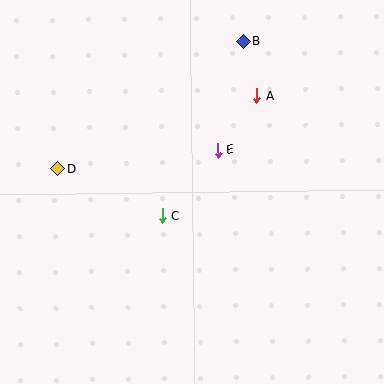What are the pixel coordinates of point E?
Point E is at (217, 150).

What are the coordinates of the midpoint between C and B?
The midpoint between C and B is at (203, 129).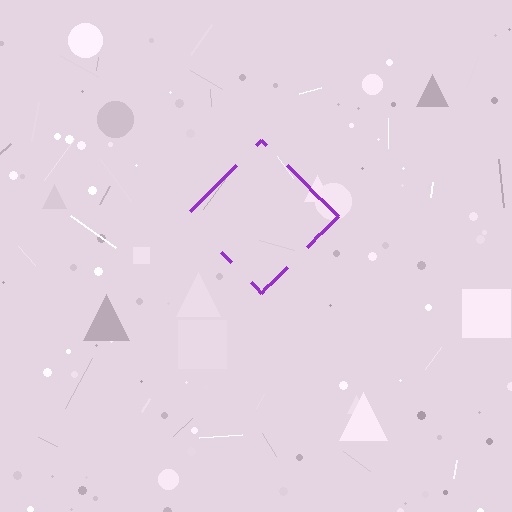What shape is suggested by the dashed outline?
The dashed outline suggests a diamond.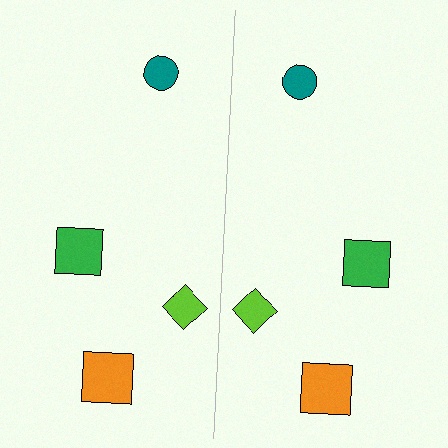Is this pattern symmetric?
Yes, this pattern has bilateral (reflection) symmetry.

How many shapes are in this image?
There are 8 shapes in this image.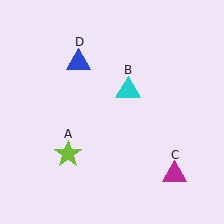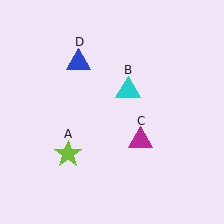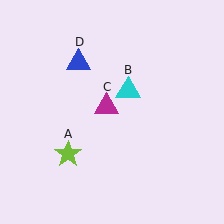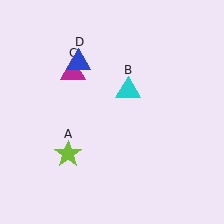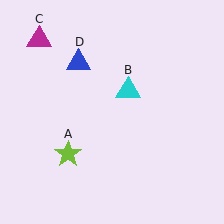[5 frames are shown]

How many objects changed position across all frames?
1 object changed position: magenta triangle (object C).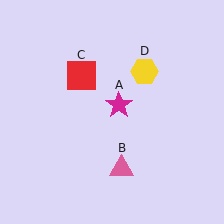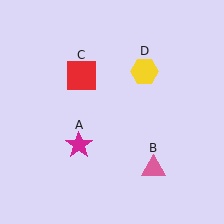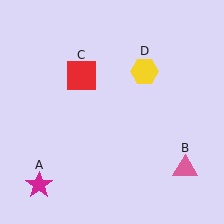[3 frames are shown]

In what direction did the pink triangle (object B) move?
The pink triangle (object B) moved right.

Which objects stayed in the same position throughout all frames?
Red square (object C) and yellow hexagon (object D) remained stationary.